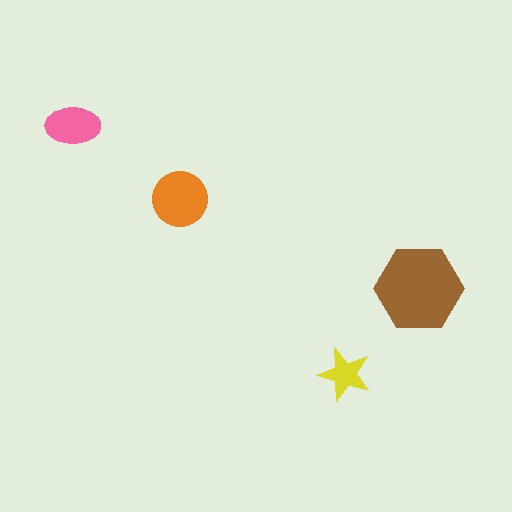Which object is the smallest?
The yellow star.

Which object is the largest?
The brown hexagon.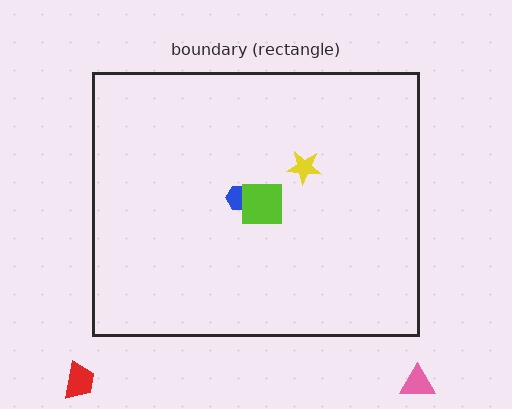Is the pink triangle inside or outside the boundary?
Outside.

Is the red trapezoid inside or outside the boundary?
Outside.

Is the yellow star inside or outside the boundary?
Inside.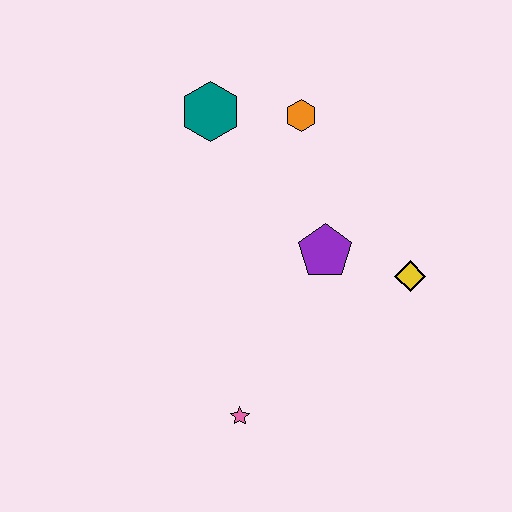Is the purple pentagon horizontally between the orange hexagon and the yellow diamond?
Yes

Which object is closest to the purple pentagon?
The yellow diamond is closest to the purple pentagon.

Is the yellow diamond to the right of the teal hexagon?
Yes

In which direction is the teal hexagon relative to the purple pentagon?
The teal hexagon is above the purple pentagon.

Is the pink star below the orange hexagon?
Yes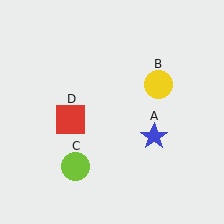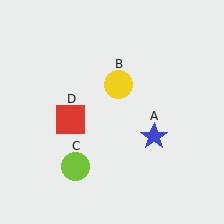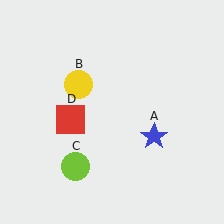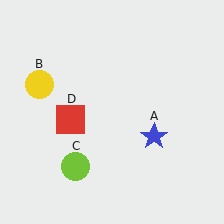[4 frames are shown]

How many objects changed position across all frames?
1 object changed position: yellow circle (object B).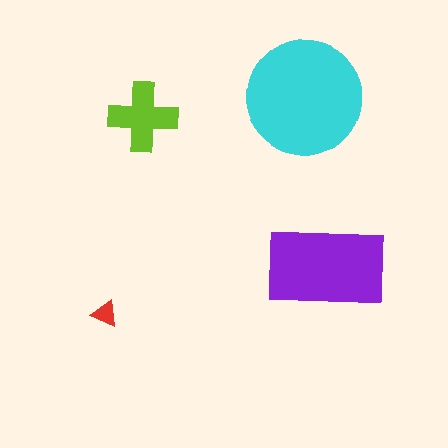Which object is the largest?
The cyan circle.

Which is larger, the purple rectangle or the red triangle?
The purple rectangle.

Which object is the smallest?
The red triangle.